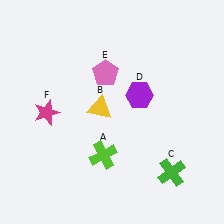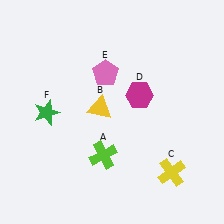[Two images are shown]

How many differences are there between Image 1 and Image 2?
There are 3 differences between the two images.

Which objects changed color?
C changed from green to yellow. D changed from purple to magenta. F changed from magenta to green.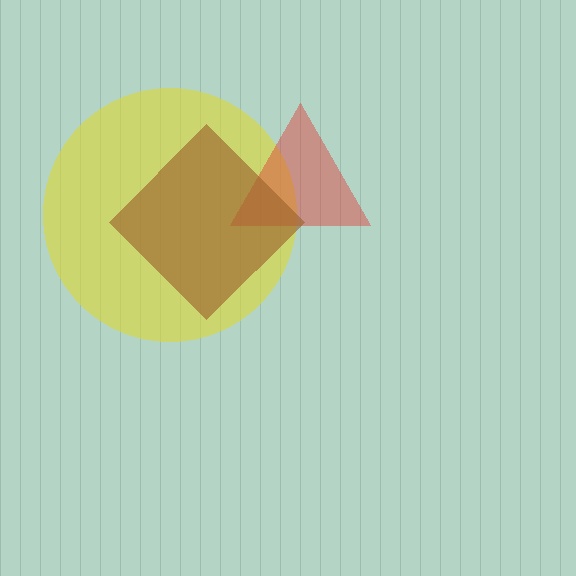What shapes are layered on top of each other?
The layered shapes are: a yellow circle, a red triangle, a brown diamond.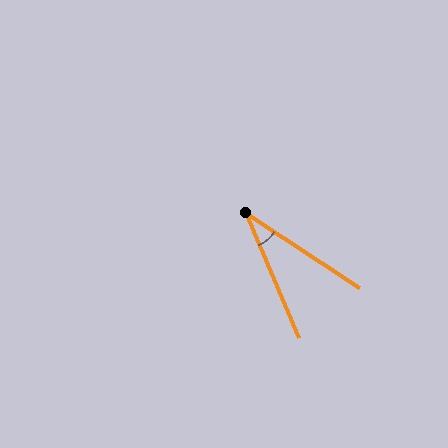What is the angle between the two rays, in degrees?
Approximately 34 degrees.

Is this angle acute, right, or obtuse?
It is acute.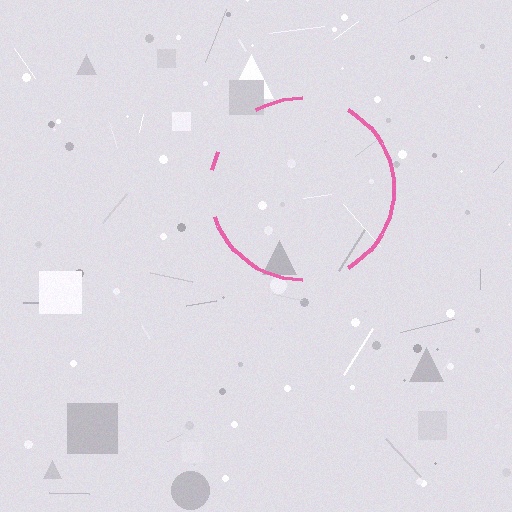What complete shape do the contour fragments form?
The contour fragments form a circle.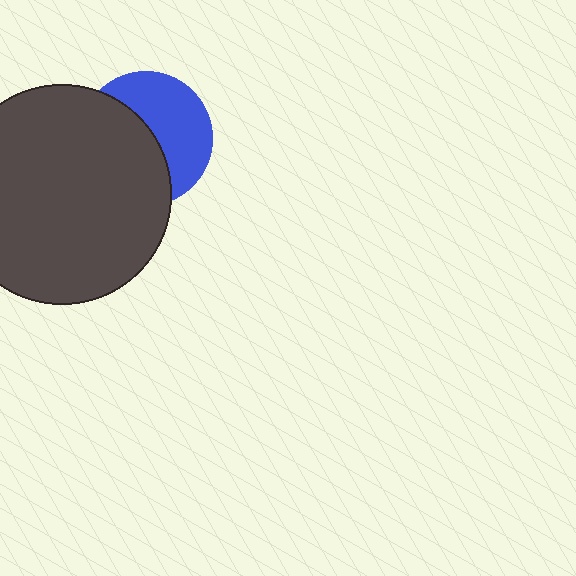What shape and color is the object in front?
The object in front is a dark gray circle.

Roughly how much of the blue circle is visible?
About half of it is visible (roughly 48%).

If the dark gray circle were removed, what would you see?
You would see the complete blue circle.